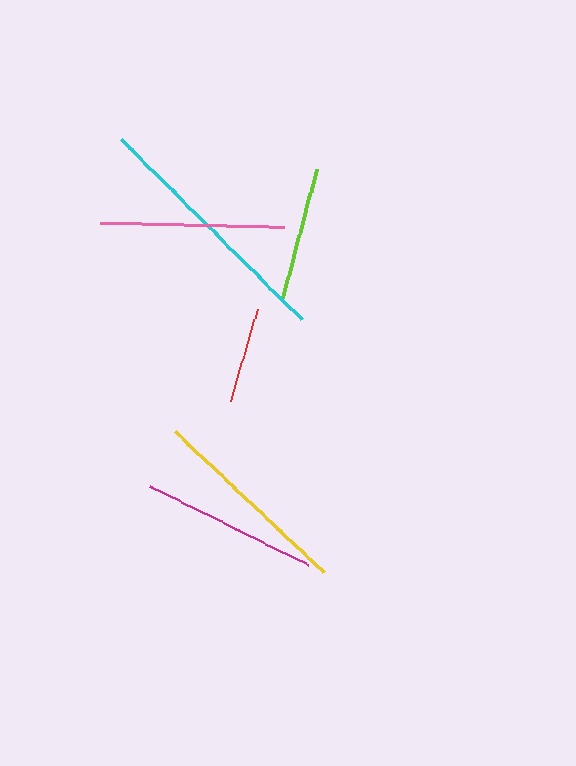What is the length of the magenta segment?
The magenta segment is approximately 176 pixels long.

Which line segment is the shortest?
The red line is the shortest at approximately 95 pixels.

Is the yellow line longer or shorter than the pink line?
The yellow line is longer than the pink line.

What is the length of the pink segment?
The pink segment is approximately 185 pixels long.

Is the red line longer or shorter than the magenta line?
The magenta line is longer than the red line.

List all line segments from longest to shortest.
From longest to shortest: cyan, yellow, pink, magenta, lime, red.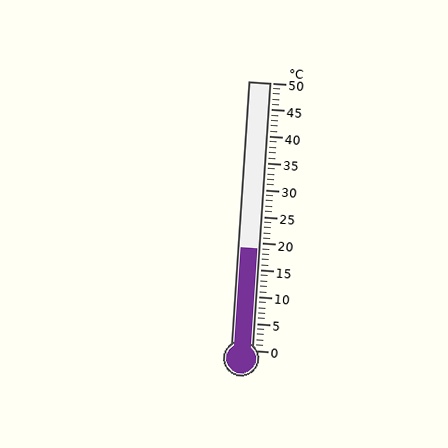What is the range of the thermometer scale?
The thermometer scale ranges from 0°C to 50°C.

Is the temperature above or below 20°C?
The temperature is below 20°C.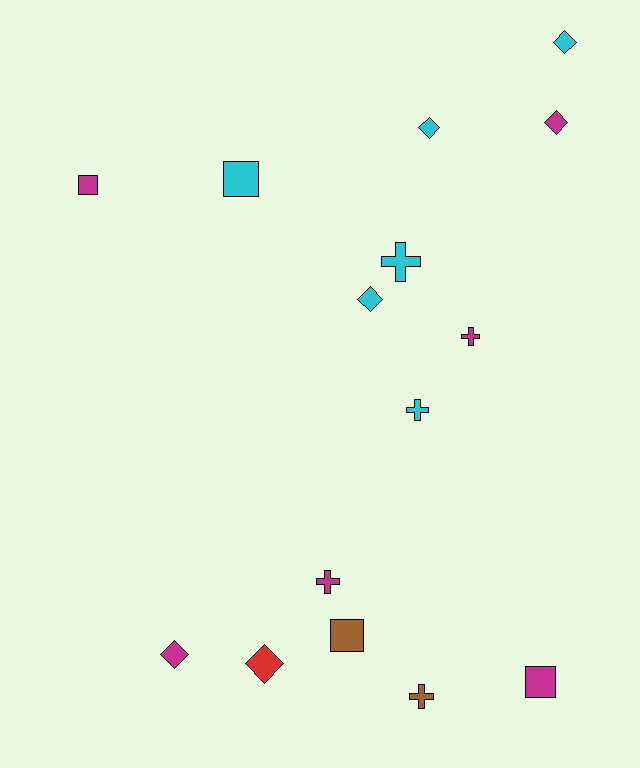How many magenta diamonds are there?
There are 2 magenta diamonds.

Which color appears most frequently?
Cyan, with 6 objects.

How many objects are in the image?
There are 15 objects.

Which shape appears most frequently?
Diamond, with 6 objects.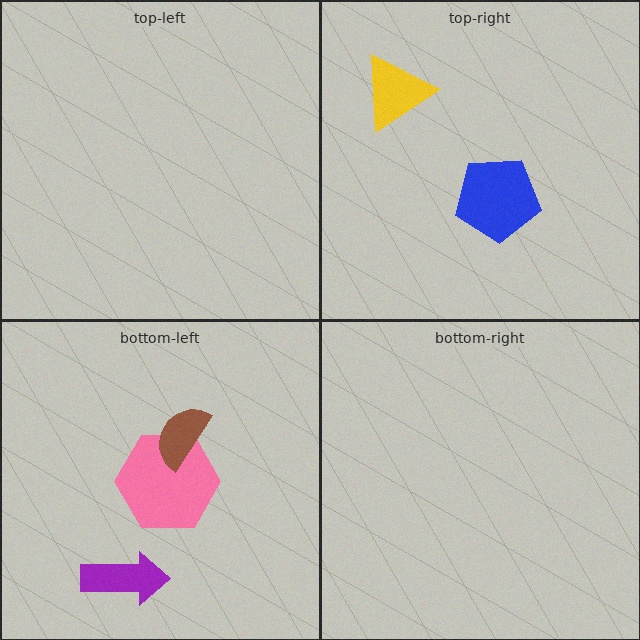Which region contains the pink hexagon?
The bottom-left region.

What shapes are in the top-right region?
The yellow triangle, the blue pentagon.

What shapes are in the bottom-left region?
The pink hexagon, the purple arrow, the brown semicircle.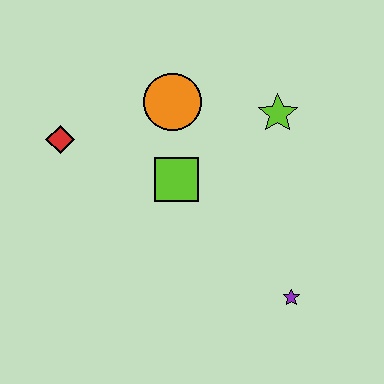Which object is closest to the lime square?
The orange circle is closest to the lime square.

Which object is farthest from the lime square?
The purple star is farthest from the lime square.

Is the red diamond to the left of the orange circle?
Yes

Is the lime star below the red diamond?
No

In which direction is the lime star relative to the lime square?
The lime star is to the right of the lime square.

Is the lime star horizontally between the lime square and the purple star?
Yes